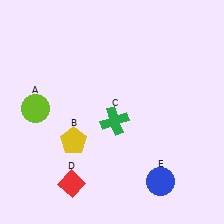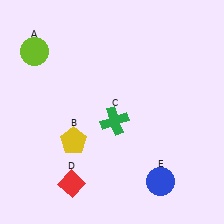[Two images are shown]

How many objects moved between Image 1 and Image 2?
1 object moved between the two images.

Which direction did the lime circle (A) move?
The lime circle (A) moved up.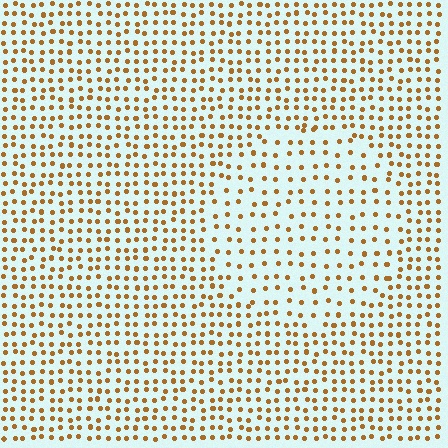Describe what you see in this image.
The image contains small brown elements arranged at two different densities. A circle-shaped region is visible where the elements are less densely packed than the surrounding area.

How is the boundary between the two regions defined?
The boundary is defined by a change in element density (approximately 1.7x ratio). All elements are the same color, size, and shape.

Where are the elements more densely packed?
The elements are more densely packed outside the circle boundary.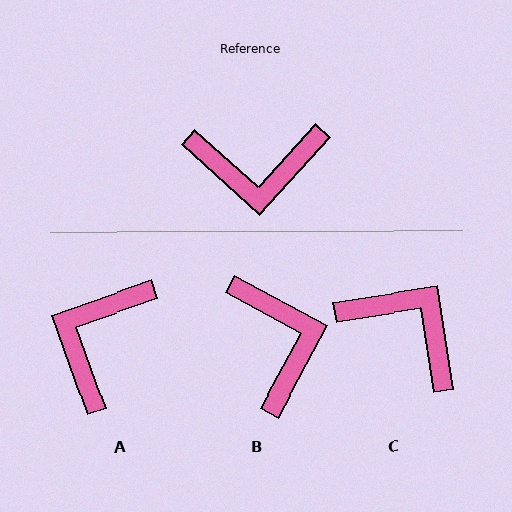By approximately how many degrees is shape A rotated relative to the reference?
Approximately 119 degrees clockwise.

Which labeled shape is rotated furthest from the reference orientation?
C, about 141 degrees away.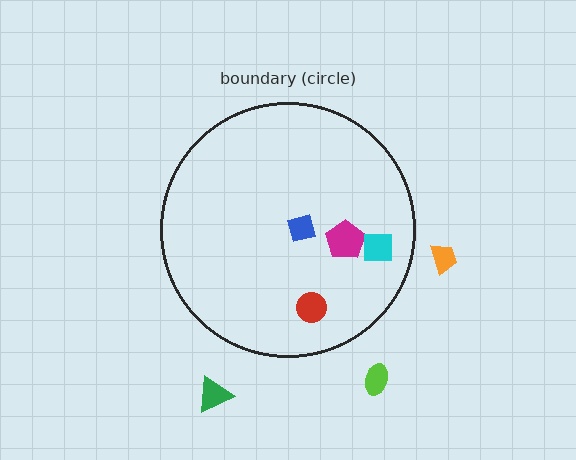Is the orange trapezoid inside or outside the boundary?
Outside.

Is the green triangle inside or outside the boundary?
Outside.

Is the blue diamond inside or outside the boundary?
Inside.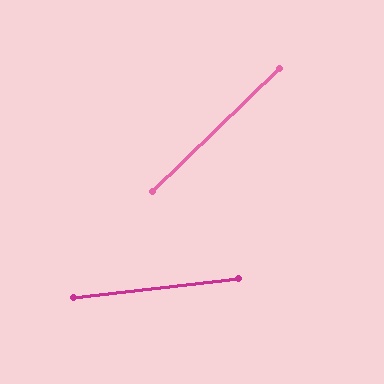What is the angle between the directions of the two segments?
Approximately 37 degrees.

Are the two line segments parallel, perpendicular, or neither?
Neither parallel nor perpendicular — they differ by about 37°.